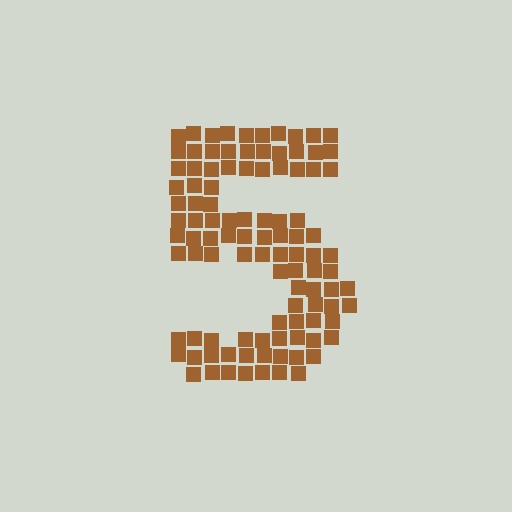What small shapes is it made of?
It is made of small squares.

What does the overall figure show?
The overall figure shows the digit 5.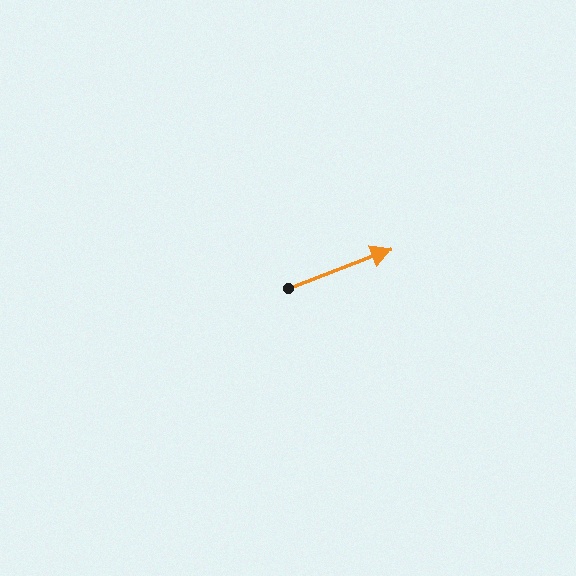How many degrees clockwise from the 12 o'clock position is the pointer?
Approximately 69 degrees.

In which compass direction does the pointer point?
East.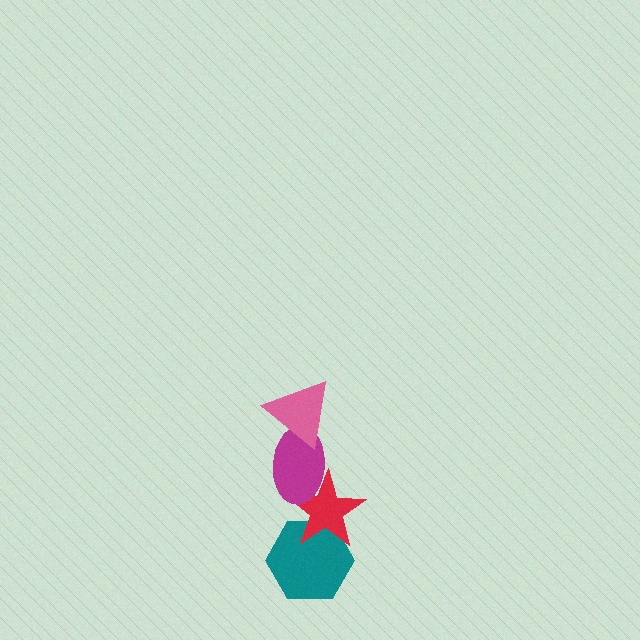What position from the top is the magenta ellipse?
The magenta ellipse is 2nd from the top.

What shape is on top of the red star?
The magenta ellipse is on top of the red star.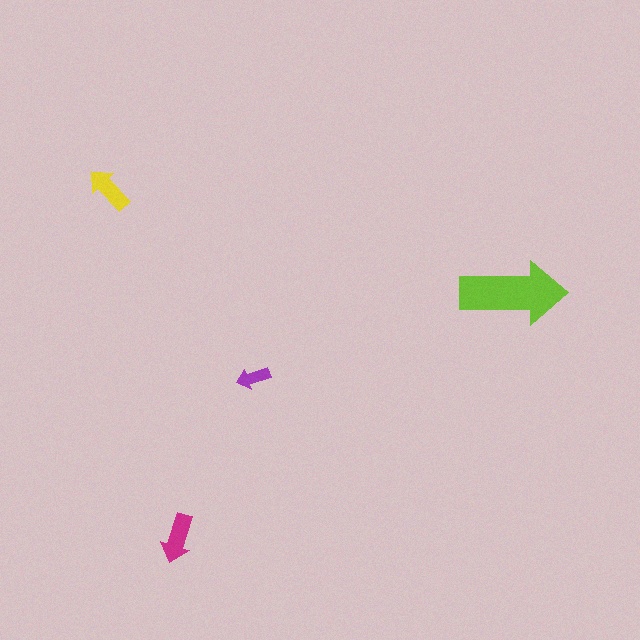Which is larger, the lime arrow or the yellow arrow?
The lime one.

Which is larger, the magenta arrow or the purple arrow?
The magenta one.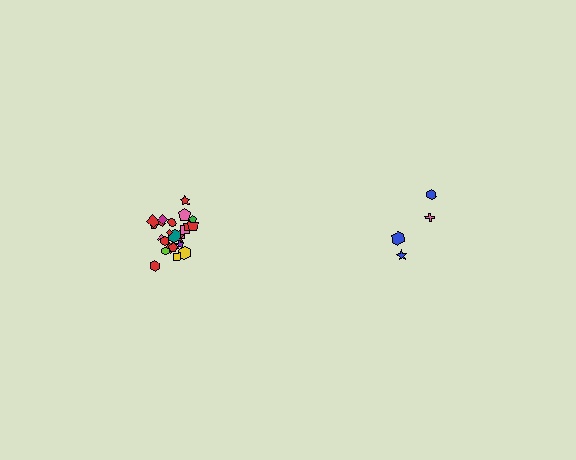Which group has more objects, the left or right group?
The left group.